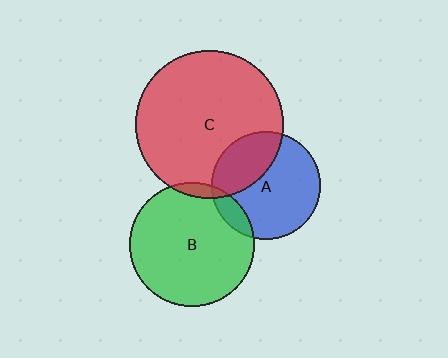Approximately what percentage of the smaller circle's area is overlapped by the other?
Approximately 5%.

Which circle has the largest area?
Circle C (red).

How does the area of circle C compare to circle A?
Approximately 1.9 times.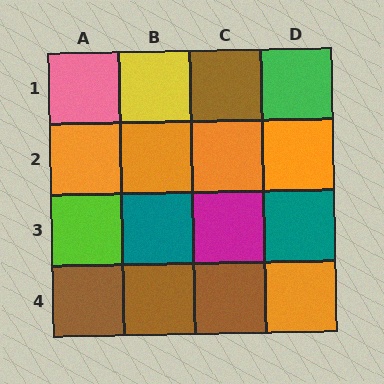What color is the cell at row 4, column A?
Brown.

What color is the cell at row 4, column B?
Brown.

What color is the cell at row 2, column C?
Orange.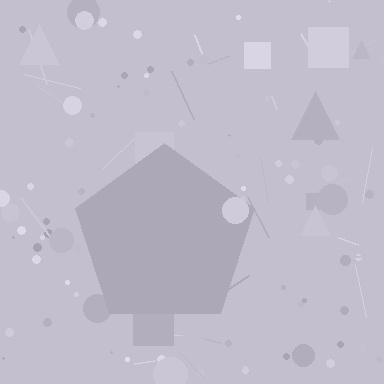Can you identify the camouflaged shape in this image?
The camouflaged shape is a pentagon.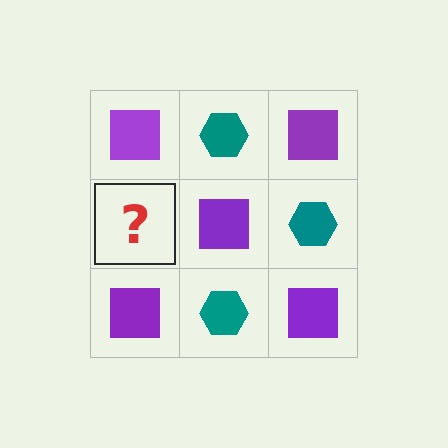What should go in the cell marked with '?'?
The missing cell should contain a teal hexagon.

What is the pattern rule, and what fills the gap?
The rule is that it alternates purple square and teal hexagon in a checkerboard pattern. The gap should be filled with a teal hexagon.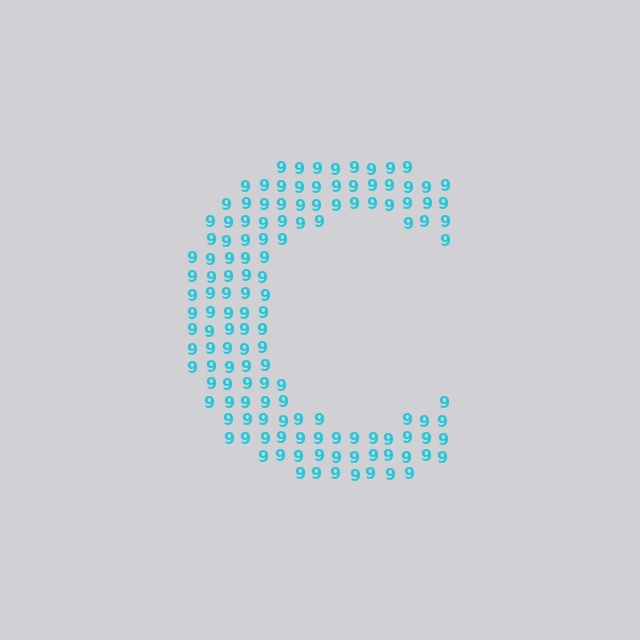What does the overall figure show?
The overall figure shows the letter C.